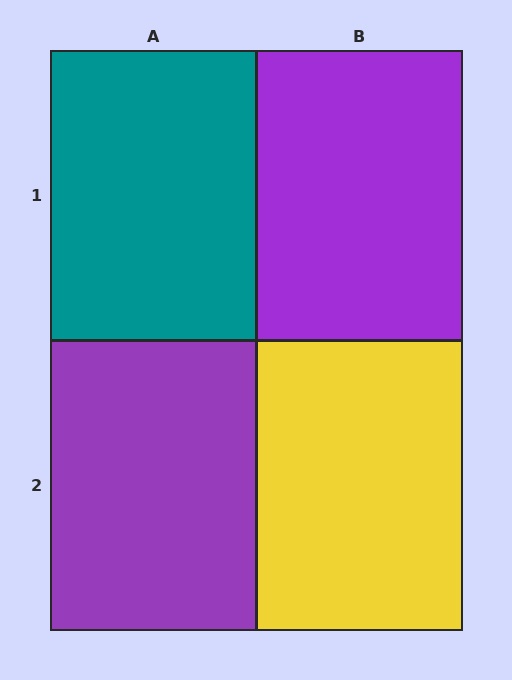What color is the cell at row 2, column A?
Purple.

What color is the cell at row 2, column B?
Yellow.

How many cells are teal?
1 cell is teal.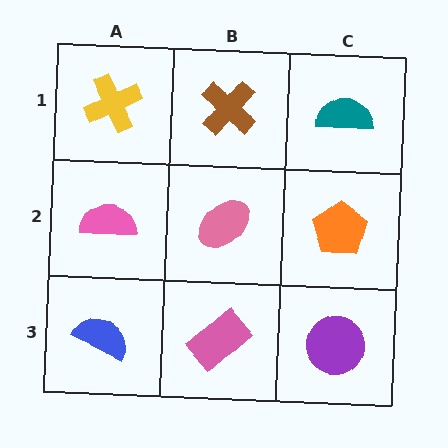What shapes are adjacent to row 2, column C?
A teal semicircle (row 1, column C), a purple circle (row 3, column C), a pink ellipse (row 2, column B).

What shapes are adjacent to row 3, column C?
An orange pentagon (row 2, column C), a pink rectangle (row 3, column B).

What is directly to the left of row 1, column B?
A yellow cross.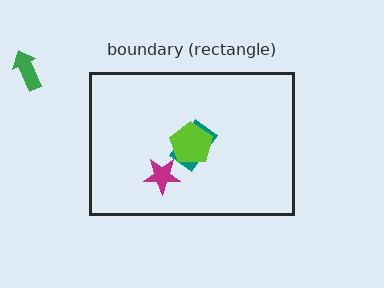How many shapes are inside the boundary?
3 inside, 1 outside.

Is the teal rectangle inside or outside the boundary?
Inside.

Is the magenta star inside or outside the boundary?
Inside.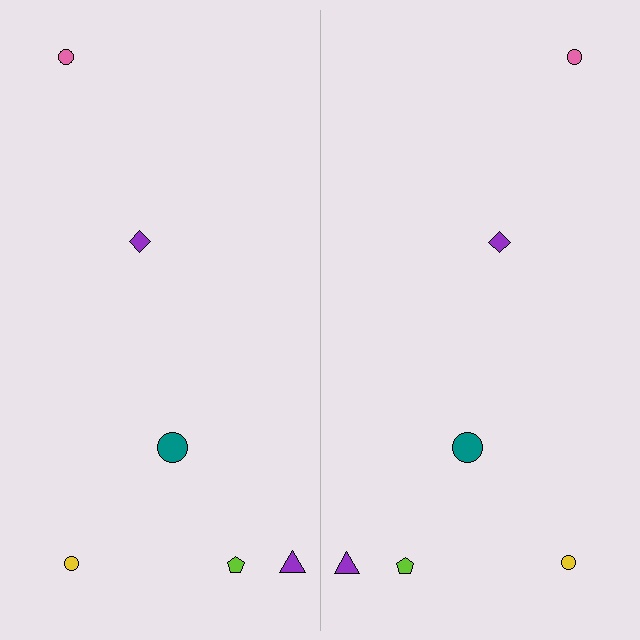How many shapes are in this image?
There are 12 shapes in this image.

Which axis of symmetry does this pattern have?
The pattern has a vertical axis of symmetry running through the center of the image.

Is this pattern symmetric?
Yes, this pattern has bilateral (reflection) symmetry.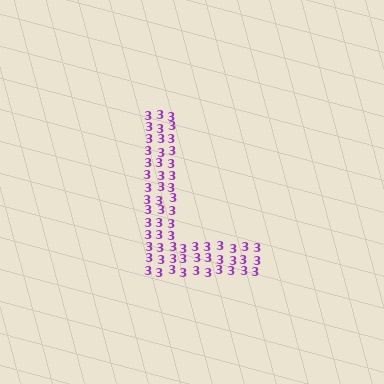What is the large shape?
The large shape is the letter L.